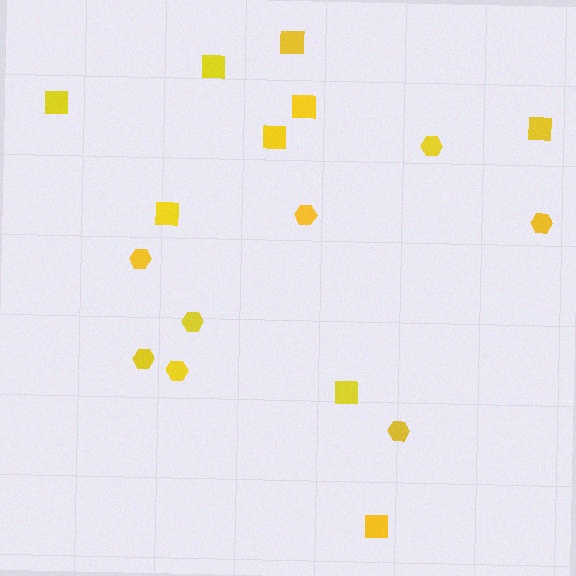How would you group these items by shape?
There are 2 groups: one group of hexagons (8) and one group of squares (9).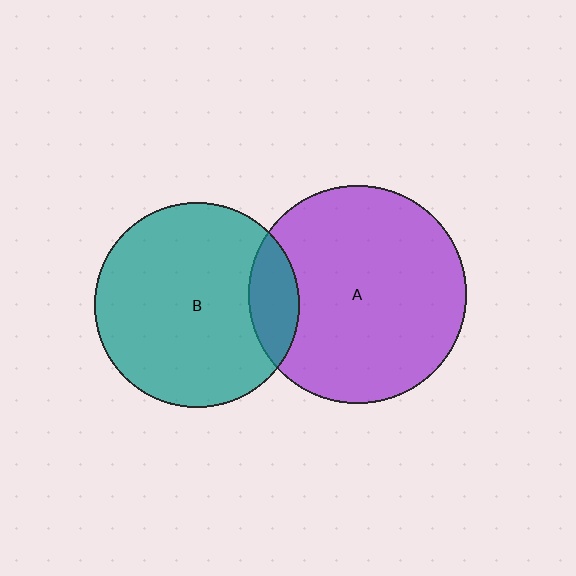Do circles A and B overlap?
Yes.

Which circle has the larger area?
Circle A (purple).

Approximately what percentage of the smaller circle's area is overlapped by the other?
Approximately 15%.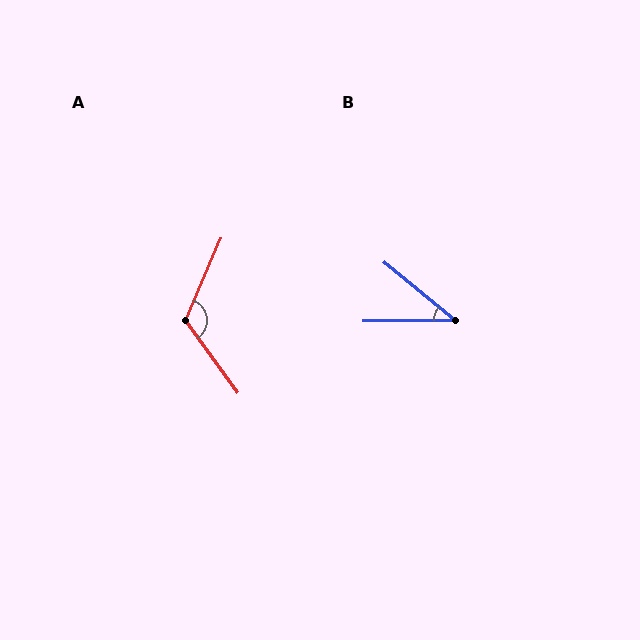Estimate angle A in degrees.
Approximately 121 degrees.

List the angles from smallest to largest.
B (39°), A (121°).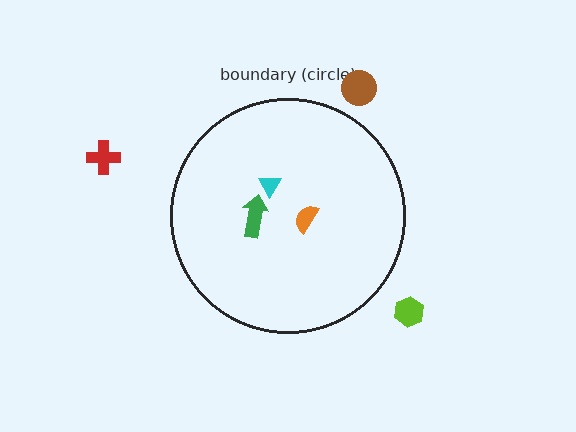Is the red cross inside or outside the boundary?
Outside.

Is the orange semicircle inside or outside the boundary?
Inside.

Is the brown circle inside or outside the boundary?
Outside.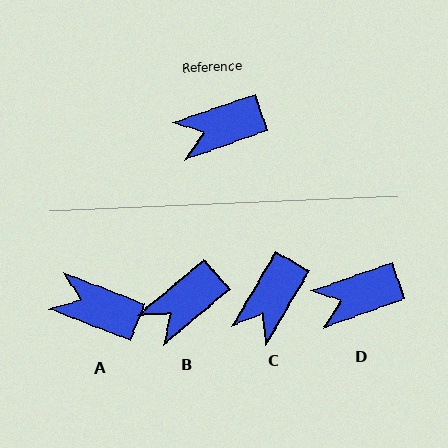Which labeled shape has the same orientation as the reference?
D.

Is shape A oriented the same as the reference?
No, it is off by about 41 degrees.